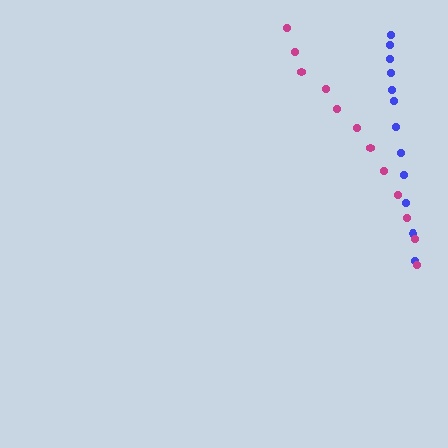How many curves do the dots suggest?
There are 2 distinct paths.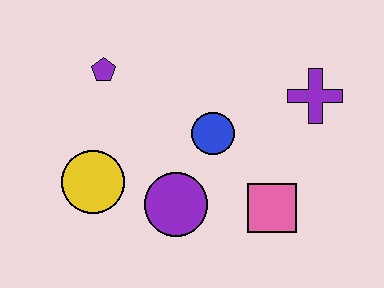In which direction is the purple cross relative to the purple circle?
The purple cross is to the right of the purple circle.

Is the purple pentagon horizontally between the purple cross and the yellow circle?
Yes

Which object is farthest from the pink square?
The purple pentagon is farthest from the pink square.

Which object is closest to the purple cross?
The blue circle is closest to the purple cross.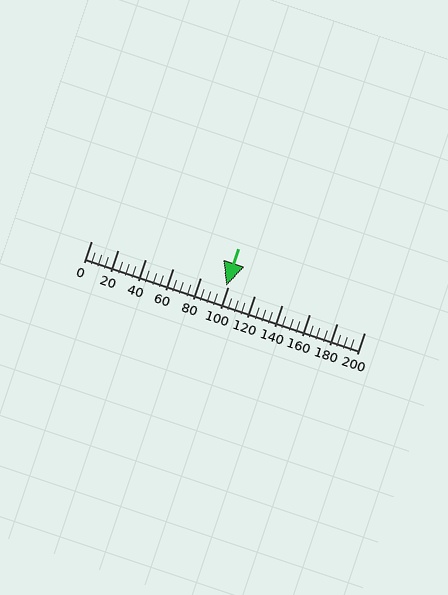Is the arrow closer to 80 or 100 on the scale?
The arrow is closer to 100.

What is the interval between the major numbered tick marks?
The major tick marks are spaced 20 units apart.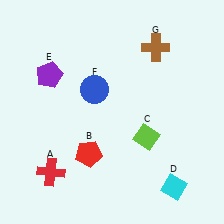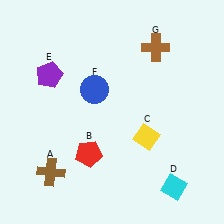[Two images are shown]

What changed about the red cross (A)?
In Image 1, A is red. In Image 2, it changed to brown.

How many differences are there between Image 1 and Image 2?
There are 2 differences between the two images.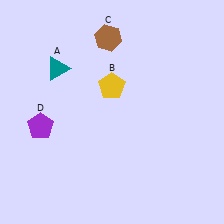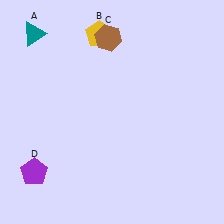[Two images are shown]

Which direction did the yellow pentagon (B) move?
The yellow pentagon (B) moved up.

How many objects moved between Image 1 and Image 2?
3 objects moved between the two images.